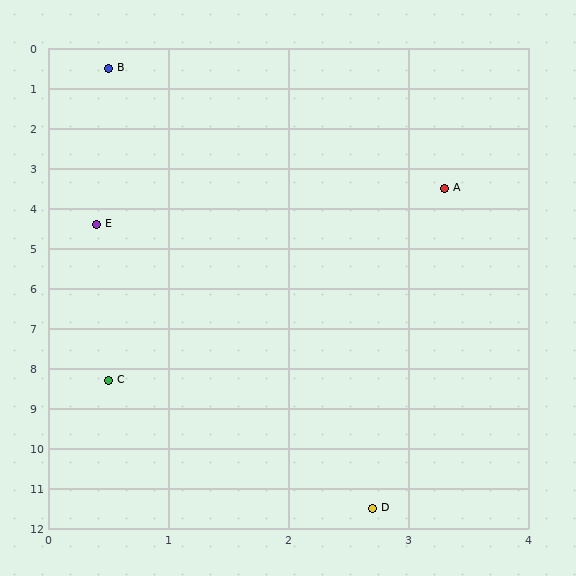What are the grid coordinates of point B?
Point B is at approximately (0.5, 0.5).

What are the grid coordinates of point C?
Point C is at approximately (0.5, 8.3).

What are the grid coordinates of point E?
Point E is at approximately (0.4, 4.4).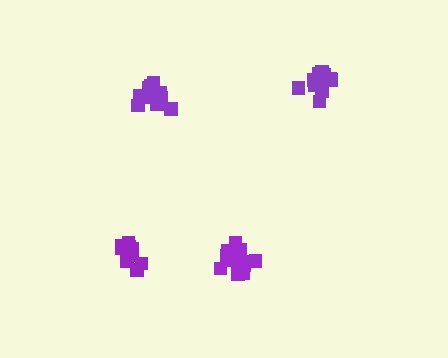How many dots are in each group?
Group 1: 15 dots, Group 2: 12 dots, Group 3: 18 dots, Group 4: 12 dots (57 total).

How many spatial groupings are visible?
There are 4 spatial groupings.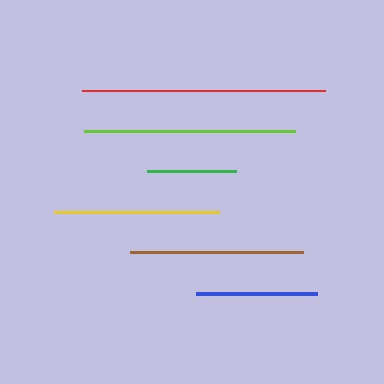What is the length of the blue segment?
The blue segment is approximately 120 pixels long.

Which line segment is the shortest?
The green line is the shortest at approximately 89 pixels.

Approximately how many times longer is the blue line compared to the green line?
The blue line is approximately 1.3 times the length of the green line.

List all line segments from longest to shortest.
From longest to shortest: red, lime, brown, yellow, blue, green.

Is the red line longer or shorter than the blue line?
The red line is longer than the blue line.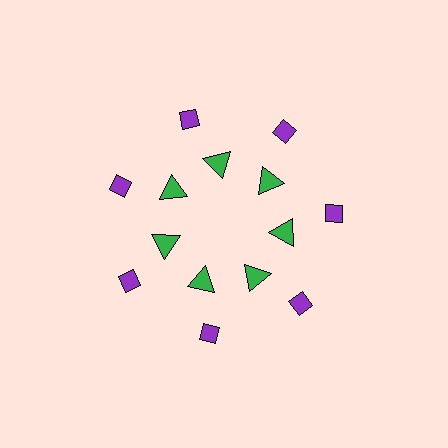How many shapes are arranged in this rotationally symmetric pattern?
There are 14 shapes, arranged in 7 groups of 2.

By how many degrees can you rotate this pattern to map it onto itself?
The pattern maps onto itself every 51 degrees of rotation.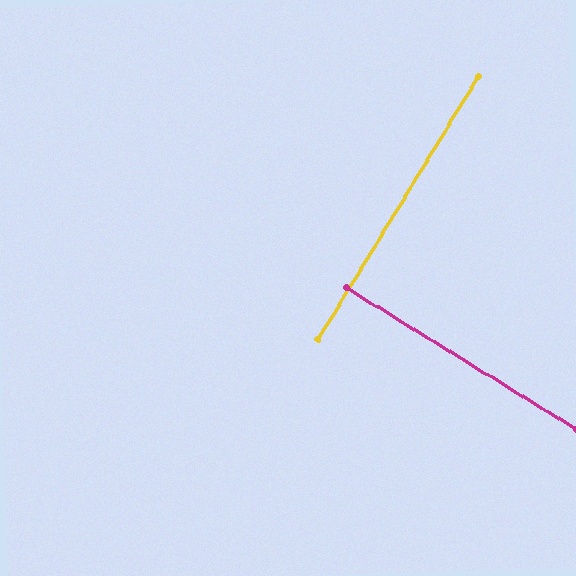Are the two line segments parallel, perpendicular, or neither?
Perpendicular — they meet at approximately 90°.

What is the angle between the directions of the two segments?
Approximately 90 degrees.